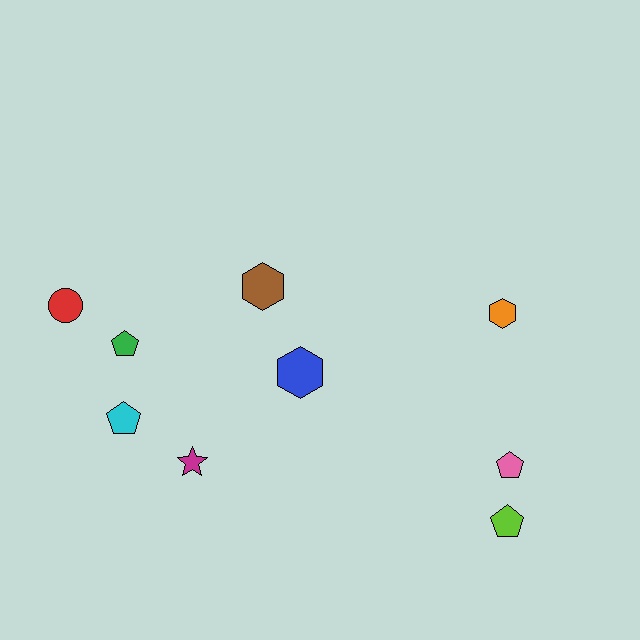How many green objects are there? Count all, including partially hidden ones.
There is 1 green object.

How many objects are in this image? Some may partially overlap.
There are 9 objects.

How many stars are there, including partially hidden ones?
There is 1 star.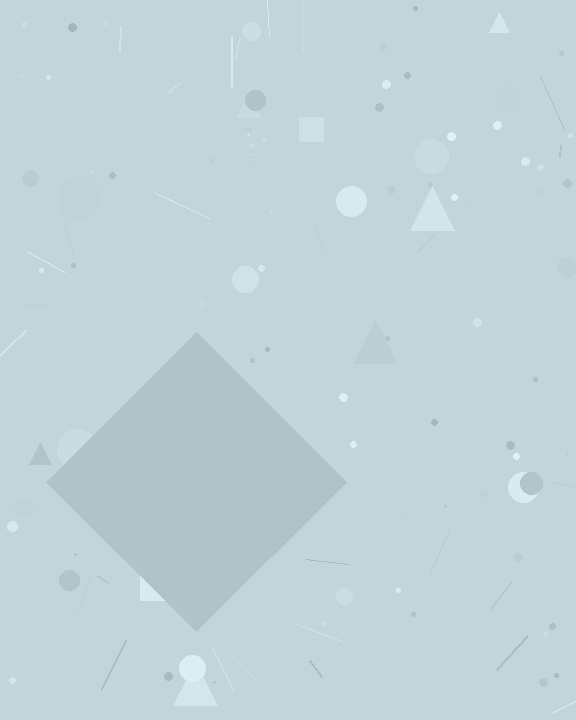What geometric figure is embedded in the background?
A diamond is embedded in the background.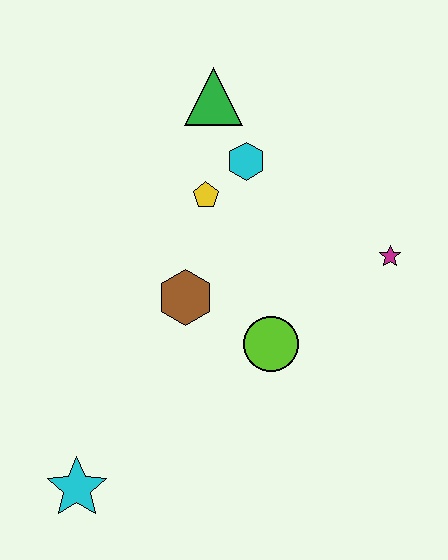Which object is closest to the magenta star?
The lime circle is closest to the magenta star.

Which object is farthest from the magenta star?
The cyan star is farthest from the magenta star.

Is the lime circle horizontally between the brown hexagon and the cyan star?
No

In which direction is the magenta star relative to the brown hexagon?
The magenta star is to the right of the brown hexagon.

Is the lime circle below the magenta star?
Yes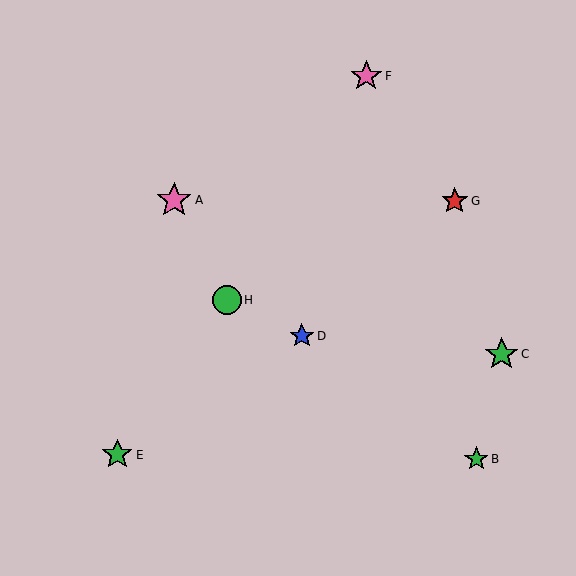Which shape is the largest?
The pink star (labeled A) is the largest.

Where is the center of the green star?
The center of the green star is at (502, 354).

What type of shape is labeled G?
Shape G is a red star.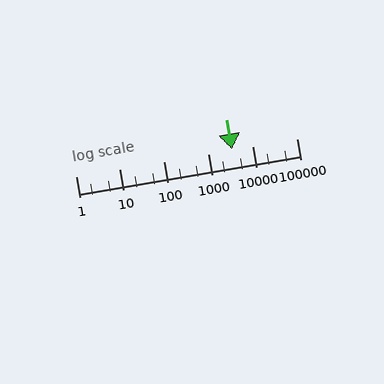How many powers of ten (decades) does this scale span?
The scale spans 5 decades, from 1 to 100000.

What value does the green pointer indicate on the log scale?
The pointer indicates approximately 3400.